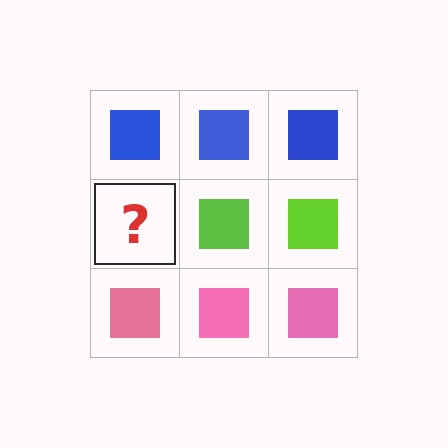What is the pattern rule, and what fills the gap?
The rule is that each row has a consistent color. The gap should be filled with a lime square.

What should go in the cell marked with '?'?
The missing cell should contain a lime square.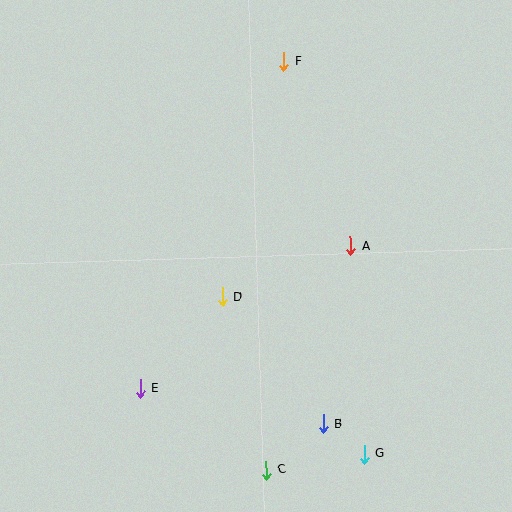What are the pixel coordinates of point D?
Point D is at (223, 297).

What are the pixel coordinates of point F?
Point F is at (284, 62).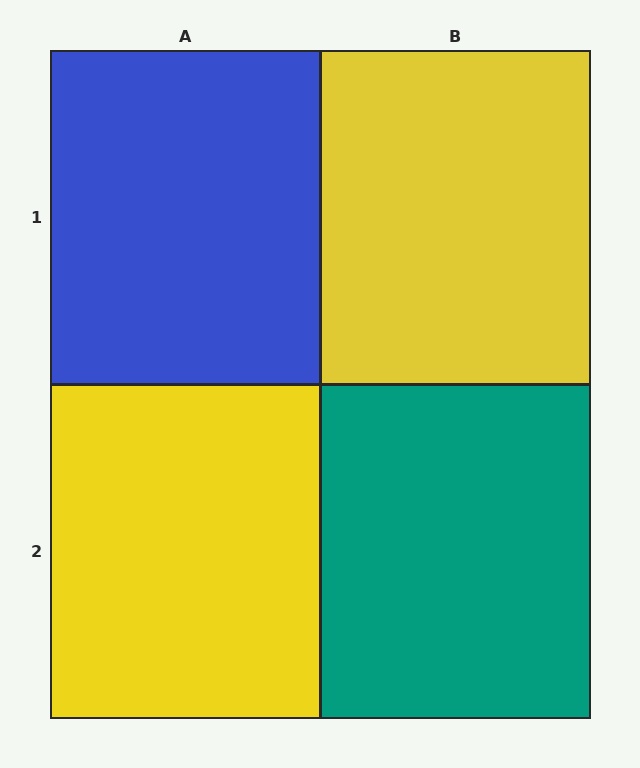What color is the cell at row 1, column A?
Blue.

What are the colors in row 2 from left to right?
Yellow, teal.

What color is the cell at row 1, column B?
Yellow.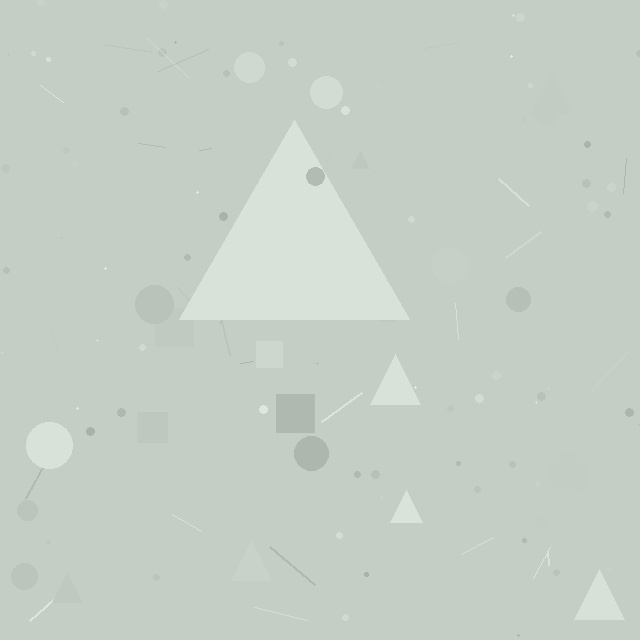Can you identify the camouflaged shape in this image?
The camouflaged shape is a triangle.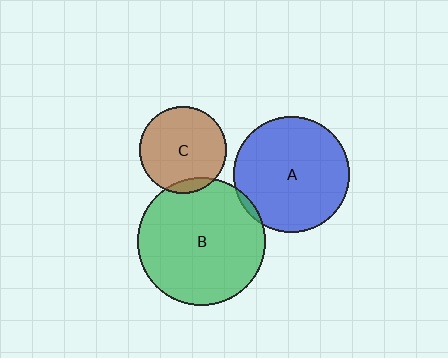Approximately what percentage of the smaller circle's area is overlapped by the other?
Approximately 10%.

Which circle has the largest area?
Circle B (green).